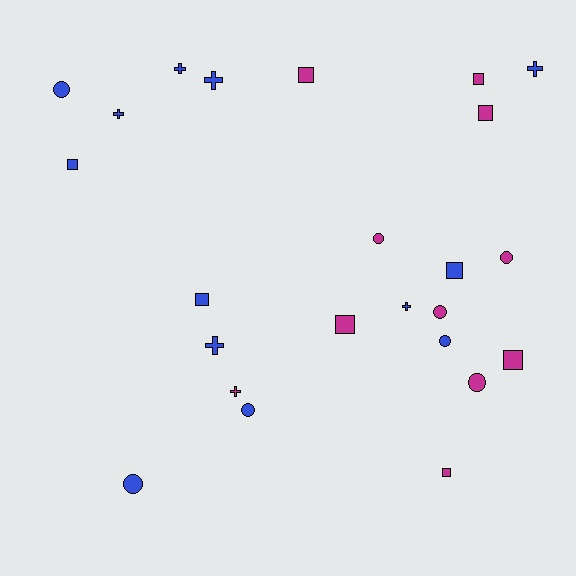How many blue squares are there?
There are 3 blue squares.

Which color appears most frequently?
Blue, with 13 objects.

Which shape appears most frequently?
Square, with 9 objects.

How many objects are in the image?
There are 24 objects.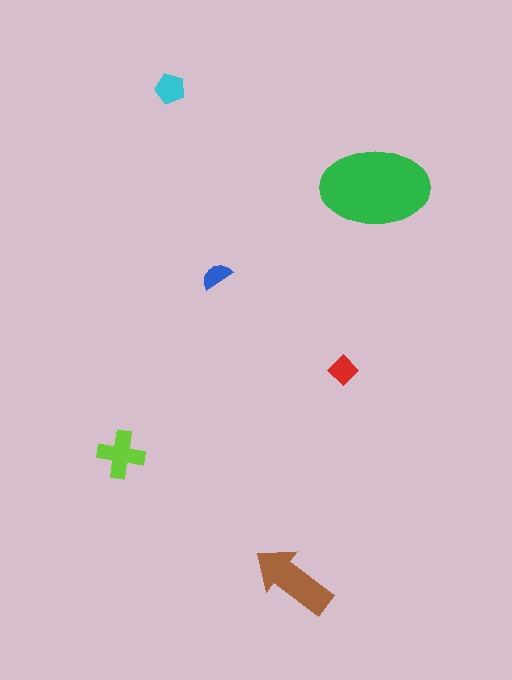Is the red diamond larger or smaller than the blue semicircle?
Larger.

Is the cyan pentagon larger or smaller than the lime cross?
Smaller.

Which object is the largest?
The green ellipse.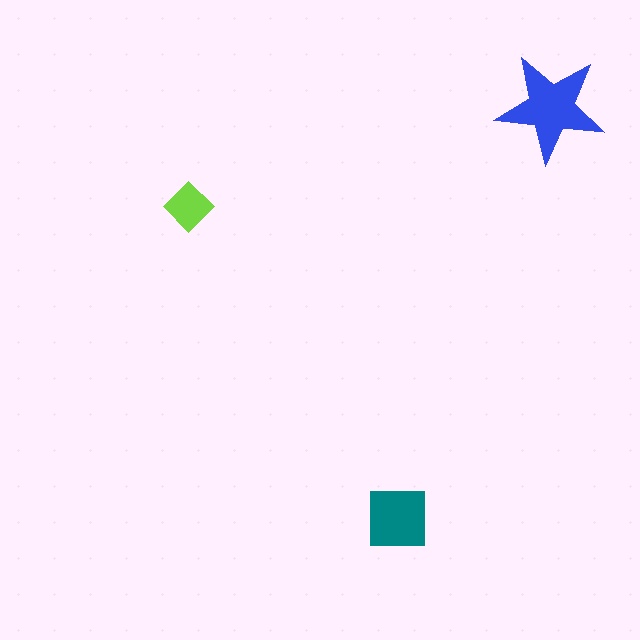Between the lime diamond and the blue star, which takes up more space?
The blue star.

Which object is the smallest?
The lime diamond.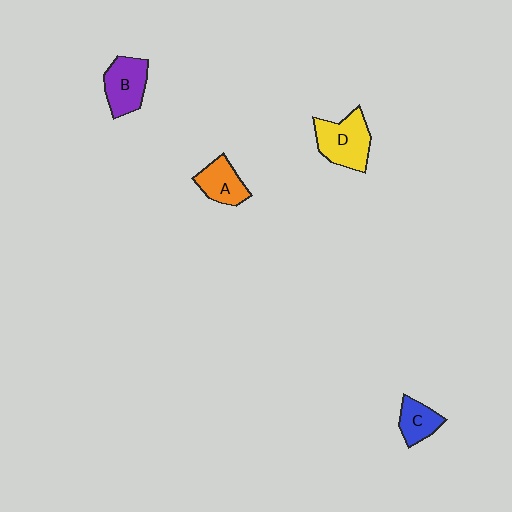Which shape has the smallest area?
Shape C (blue).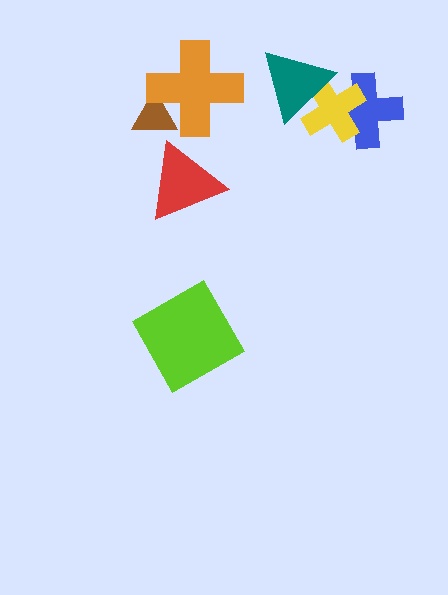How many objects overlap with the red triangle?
0 objects overlap with the red triangle.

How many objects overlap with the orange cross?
1 object overlaps with the orange cross.